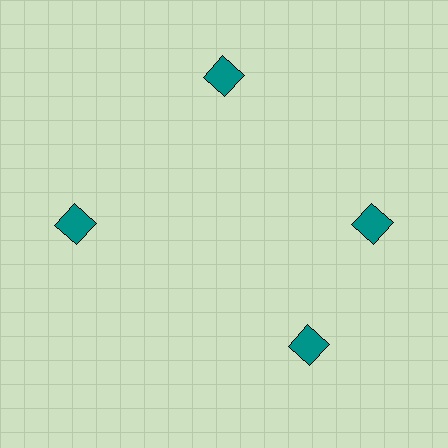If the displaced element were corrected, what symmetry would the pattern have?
It would have 4-fold rotational symmetry — the pattern would map onto itself every 90 degrees.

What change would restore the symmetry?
The symmetry would be restored by rotating it back into even spacing with its neighbors so that all 4 squares sit at equal angles and equal distance from the center.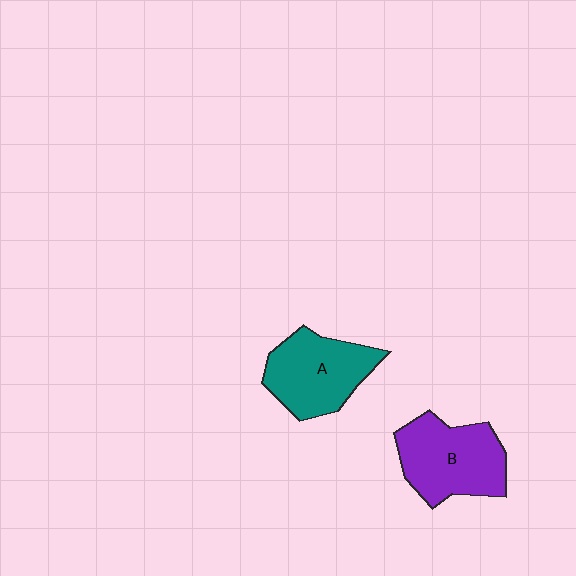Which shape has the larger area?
Shape B (purple).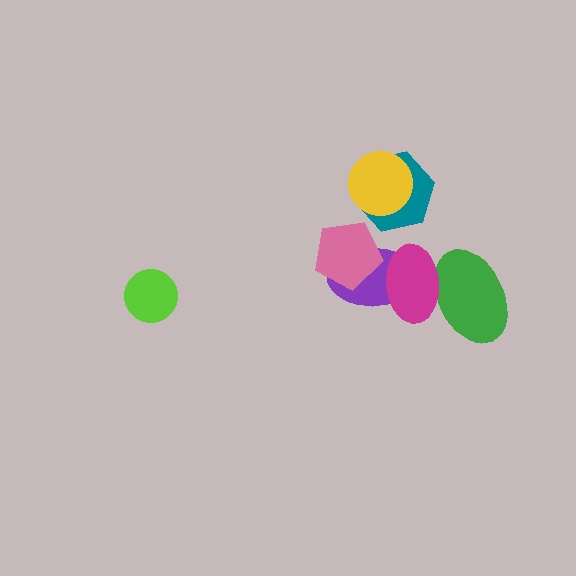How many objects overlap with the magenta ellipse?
2 objects overlap with the magenta ellipse.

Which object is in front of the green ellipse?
The magenta ellipse is in front of the green ellipse.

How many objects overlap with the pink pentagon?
1 object overlaps with the pink pentagon.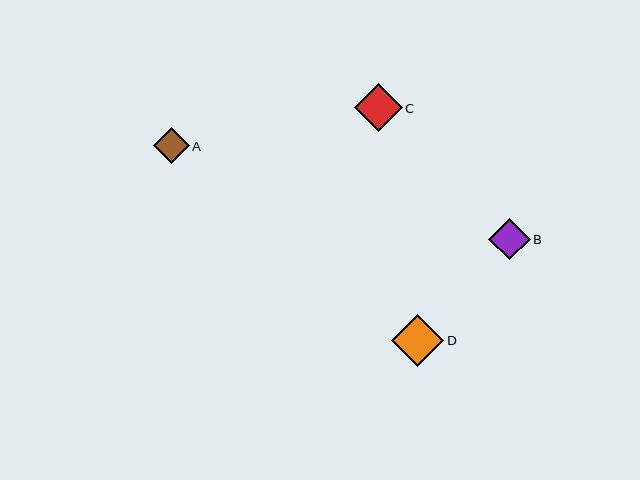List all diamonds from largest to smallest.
From largest to smallest: D, C, B, A.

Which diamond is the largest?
Diamond D is the largest with a size of approximately 53 pixels.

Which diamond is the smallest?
Diamond A is the smallest with a size of approximately 36 pixels.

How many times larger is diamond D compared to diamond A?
Diamond D is approximately 1.5 times the size of diamond A.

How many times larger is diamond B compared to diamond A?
Diamond B is approximately 1.2 times the size of diamond A.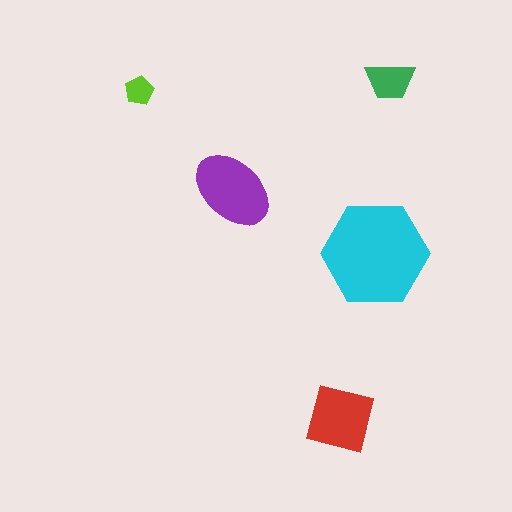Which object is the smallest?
The lime pentagon.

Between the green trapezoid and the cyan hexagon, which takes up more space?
The cyan hexagon.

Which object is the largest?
The cyan hexagon.